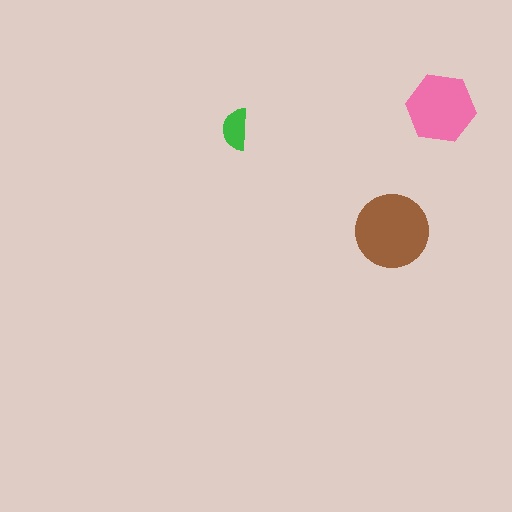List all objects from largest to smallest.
The brown circle, the pink hexagon, the green semicircle.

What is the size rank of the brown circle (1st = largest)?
1st.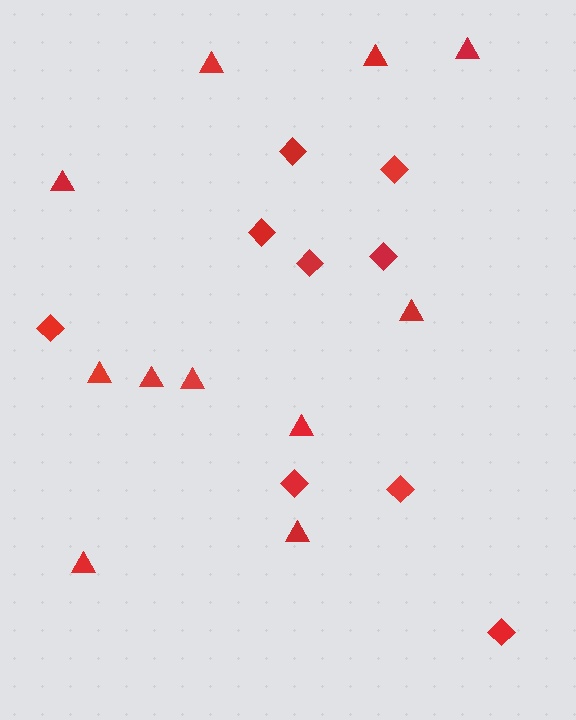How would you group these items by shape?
There are 2 groups: one group of triangles (11) and one group of diamonds (9).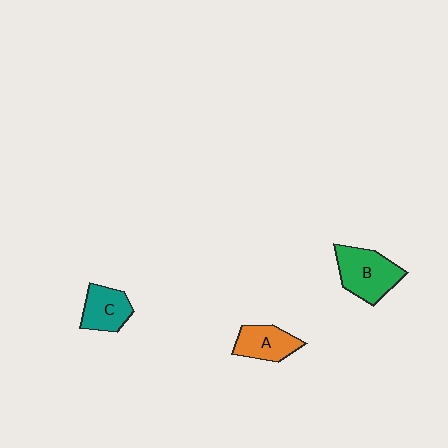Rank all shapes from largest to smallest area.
From largest to smallest: B (green), A (orange), C (teal).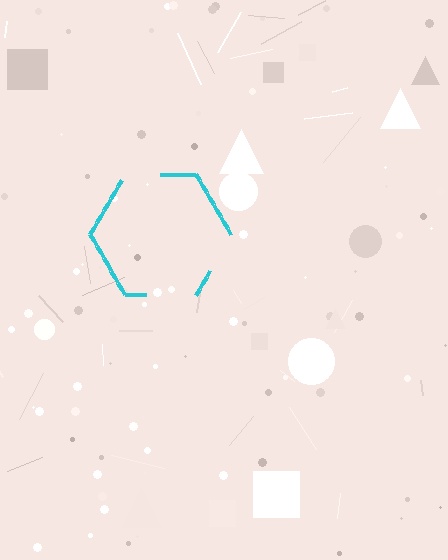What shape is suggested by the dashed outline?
The dashed outline suggests a hexagon.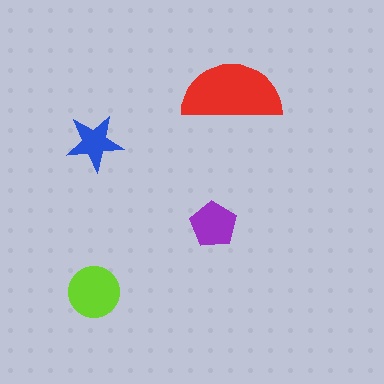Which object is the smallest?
The blue star.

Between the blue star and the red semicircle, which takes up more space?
The red semicircle.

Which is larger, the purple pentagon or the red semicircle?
The red semicircle.